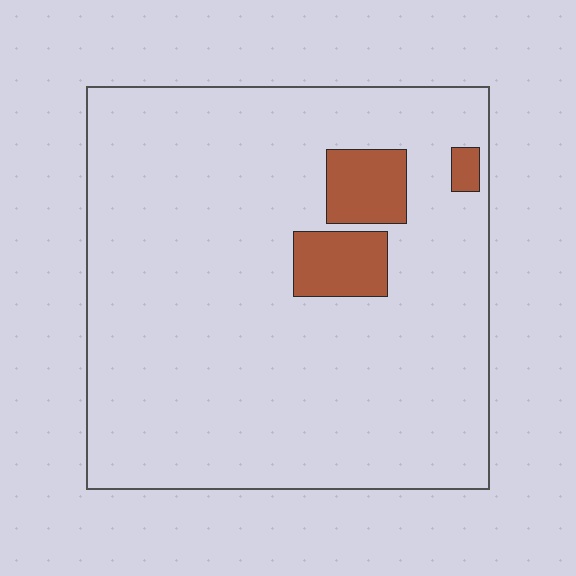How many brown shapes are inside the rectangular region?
3.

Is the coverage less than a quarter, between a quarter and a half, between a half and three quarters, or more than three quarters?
Less than a quarter.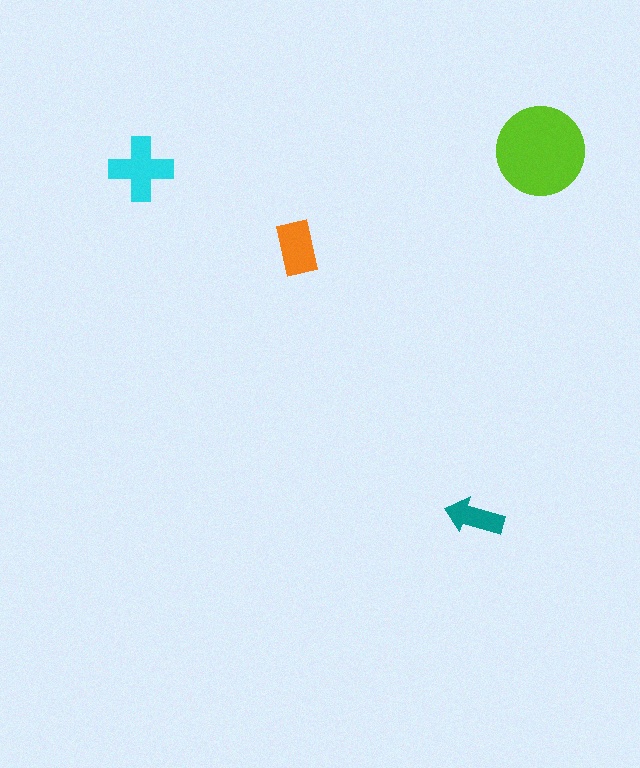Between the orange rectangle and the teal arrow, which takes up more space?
The orange rectangle.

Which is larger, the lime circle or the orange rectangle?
The lime circle.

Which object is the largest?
The lime circle.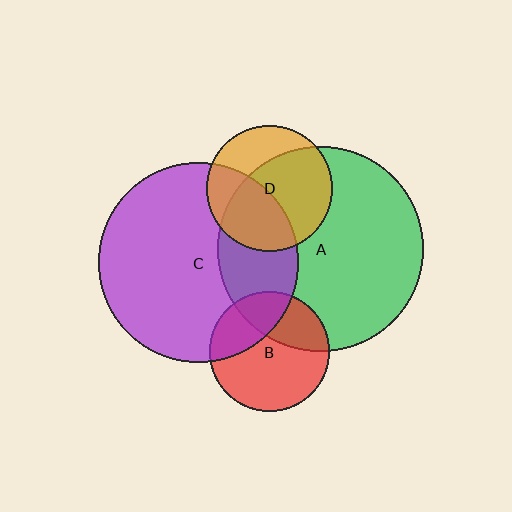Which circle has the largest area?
Circle A (green).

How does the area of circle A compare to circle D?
Approximately 2.7 times.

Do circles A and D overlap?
Yes.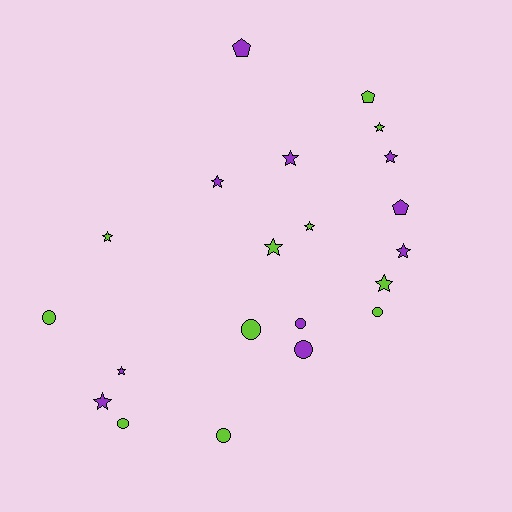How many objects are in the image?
There are 21 objects.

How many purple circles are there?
There are 2 purple circles.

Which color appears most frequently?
Lime, with 11 objects.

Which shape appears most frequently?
Star, with 11 objects.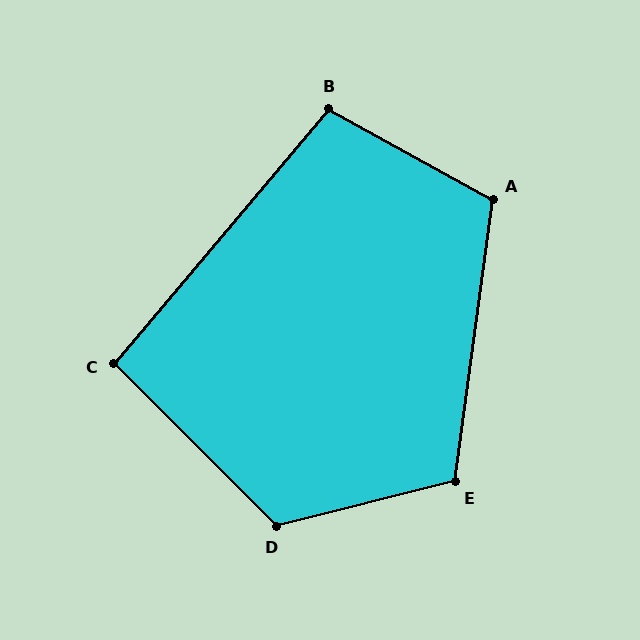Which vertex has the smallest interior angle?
C, at approximately 95 degrees.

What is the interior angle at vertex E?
Approximately 112 degrees (obtuse).